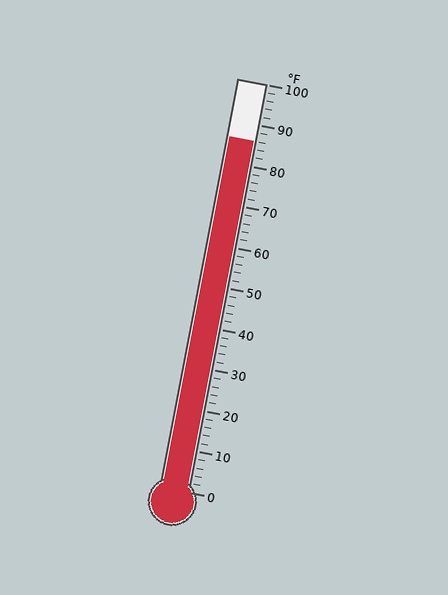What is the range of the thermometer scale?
The thermometer scale ranges from 0°F to 100°F.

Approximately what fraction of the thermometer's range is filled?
The thermometer is filled to approximately 85% of its range.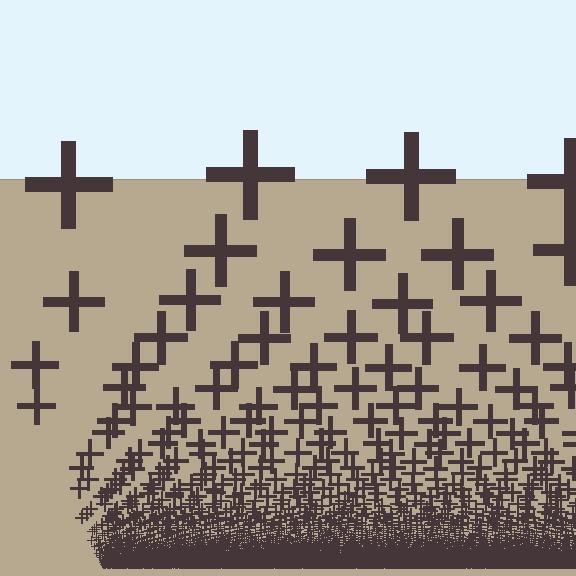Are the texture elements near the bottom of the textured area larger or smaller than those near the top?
Smaller. The gradient is inverted — elements near the bottom are smaller and denser.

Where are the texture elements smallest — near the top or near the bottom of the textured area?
Near the bottom.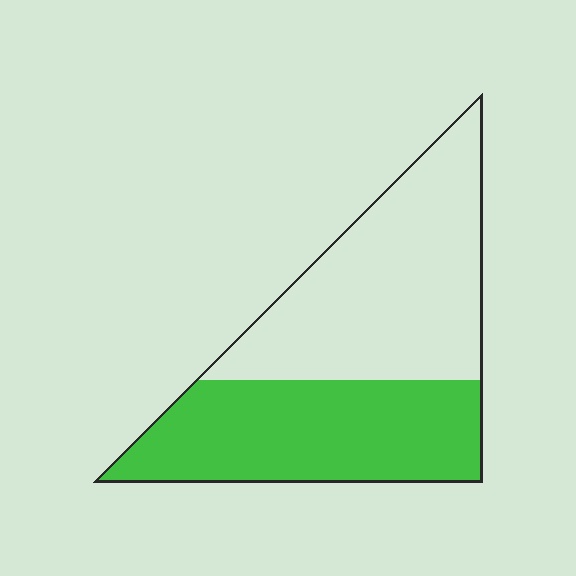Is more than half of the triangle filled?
No.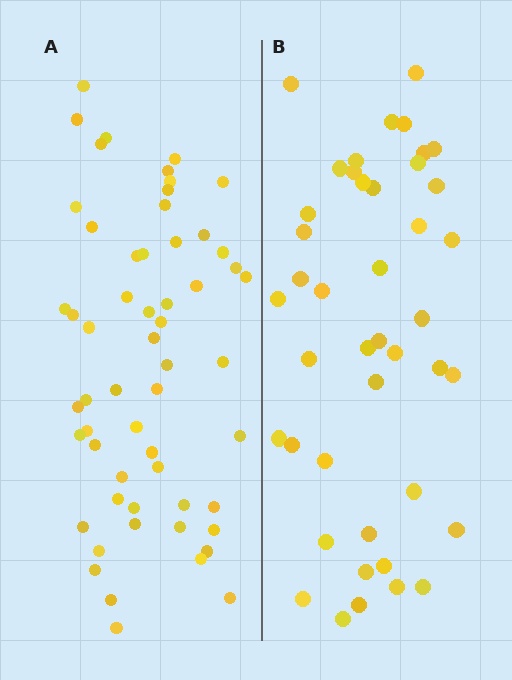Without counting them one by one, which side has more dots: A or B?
Region A (the left region) has more dots.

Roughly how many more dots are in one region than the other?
Region A has approximately 15 more dots than region B.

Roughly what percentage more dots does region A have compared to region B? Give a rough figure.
About 35% more.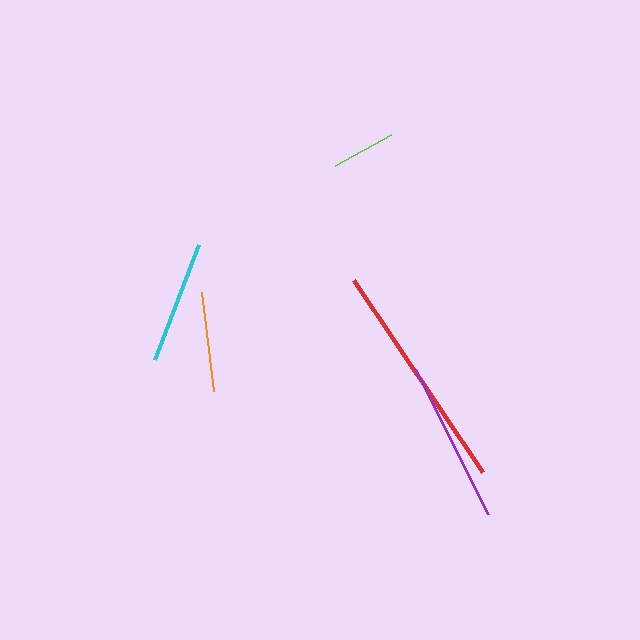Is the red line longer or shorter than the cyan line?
The red line is longer than the cyan line.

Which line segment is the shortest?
The lime line is the shortest at approximately 64 pixels.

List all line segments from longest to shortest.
From longest to shortest: red, purple, cyan, orange, lime.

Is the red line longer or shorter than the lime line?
The red line is longer than the lime line.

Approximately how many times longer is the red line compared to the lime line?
The red line is approximately 3.6 times the length of the lime line.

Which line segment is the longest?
The red line is the longest at approximately 231 pixels.